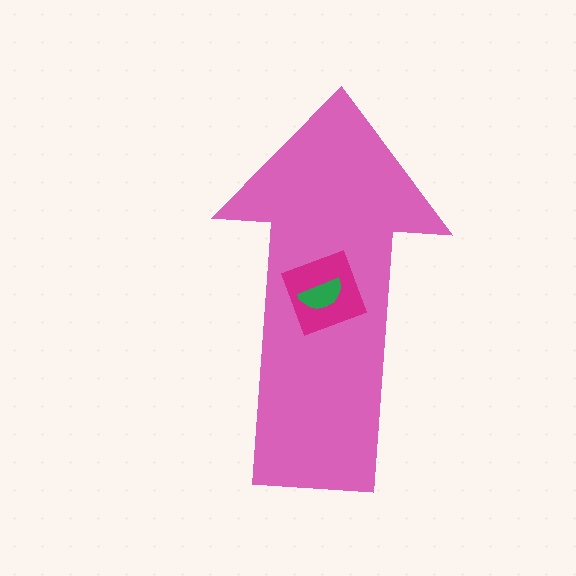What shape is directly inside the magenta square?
The green semicircle.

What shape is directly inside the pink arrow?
The magenta square.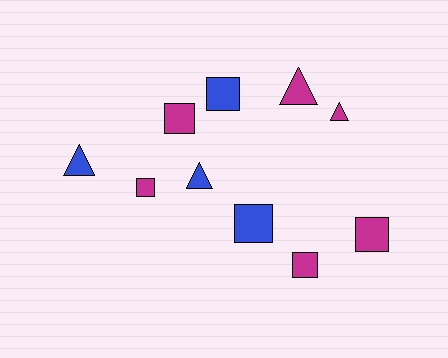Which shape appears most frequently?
Square, with 6 objects.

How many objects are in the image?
There are 10 objects.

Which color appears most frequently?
Magenta, with 6 objects.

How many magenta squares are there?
There are 4 magenta squares.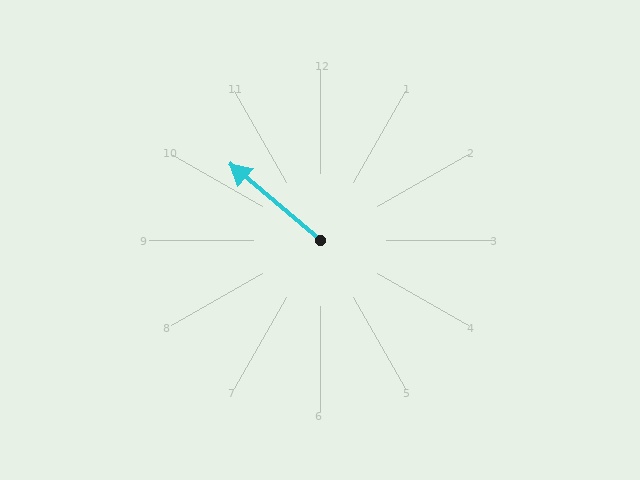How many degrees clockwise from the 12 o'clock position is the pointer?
Approximately 310 degrees.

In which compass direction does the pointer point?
Northwest.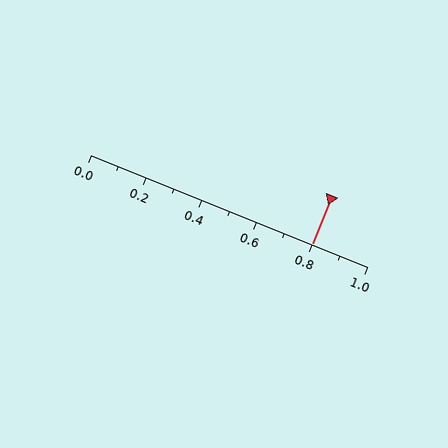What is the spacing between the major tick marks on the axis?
The major ticks are spaced 0.2 apart.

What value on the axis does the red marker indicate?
The marker indicates approximately 0.8.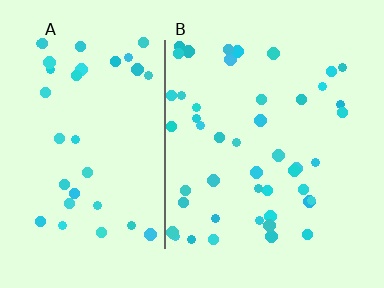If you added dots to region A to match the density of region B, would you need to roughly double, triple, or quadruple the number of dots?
Approximately double.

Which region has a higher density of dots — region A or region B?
B (the right).